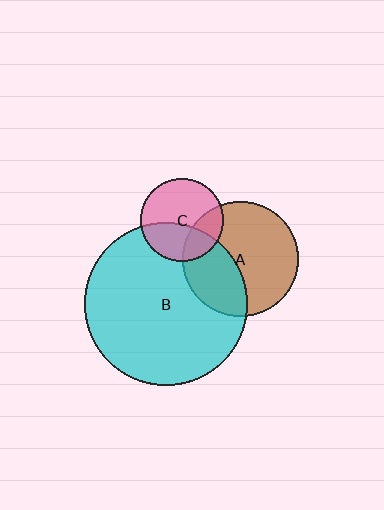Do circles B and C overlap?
Yes.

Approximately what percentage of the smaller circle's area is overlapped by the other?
Approximately 40%.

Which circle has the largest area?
Circle B (cyan).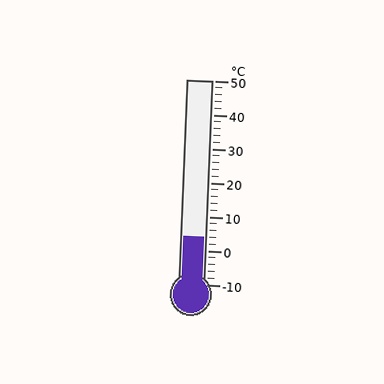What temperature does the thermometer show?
The thermometer shows approximately 4°C.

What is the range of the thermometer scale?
The thermometer scale ranges from -10°C to 50°C.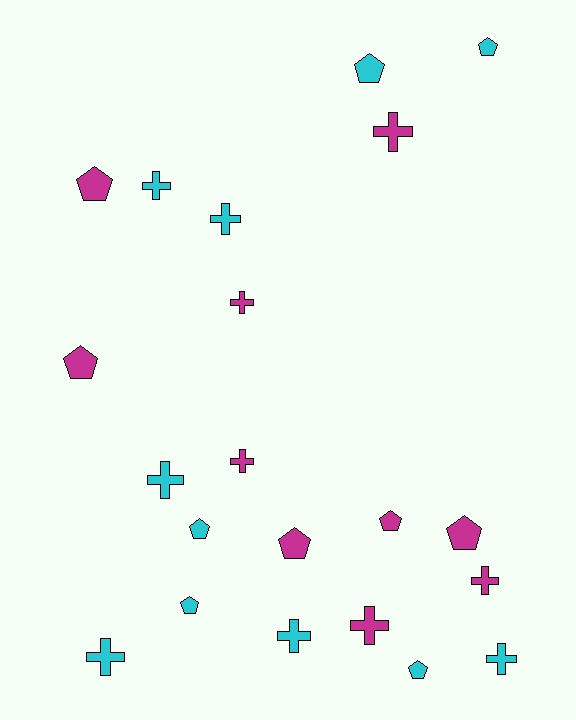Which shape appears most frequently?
Cross, with 11 objects.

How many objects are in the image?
There are 21 objects.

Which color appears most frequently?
Cyan, with 11 objects.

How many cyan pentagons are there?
There are 5 cyan pentagons.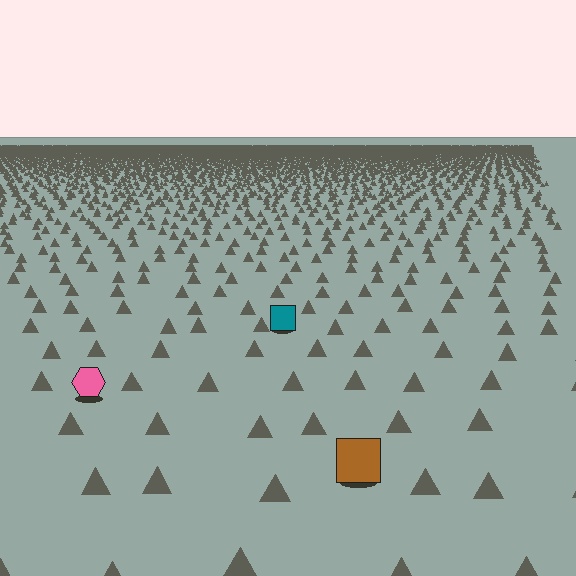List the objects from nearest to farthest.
From nearest to farthest: the brown square, the pink hexagon, the teal square.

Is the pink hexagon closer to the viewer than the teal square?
Yes. The pink hexagon is closer — you can tell from the texture gradient: the ground texture is coarser near it.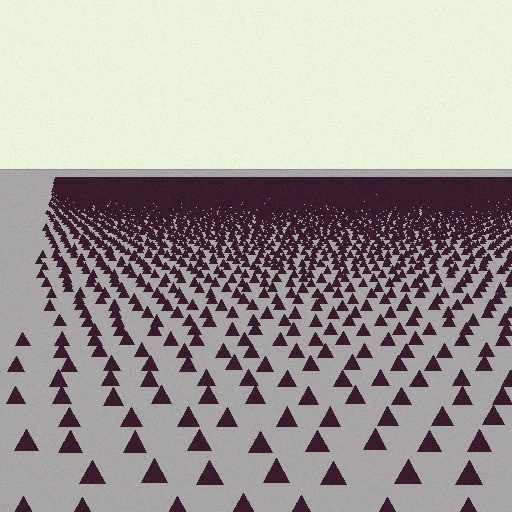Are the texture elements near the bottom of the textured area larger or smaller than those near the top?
Larger. Near the bottom, elements are closer to the viewer and appear at a bigger on-screen size.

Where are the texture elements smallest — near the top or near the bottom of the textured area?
Near the top.